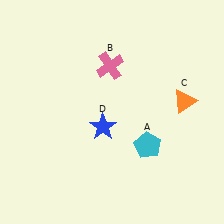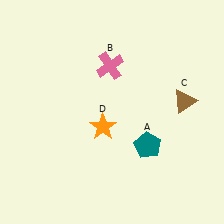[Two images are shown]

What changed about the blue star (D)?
In Image 1, D is blue. In Image 2, it changed to orange.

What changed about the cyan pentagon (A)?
In Image 1, A is cyan. In Image 2, it changed to teal.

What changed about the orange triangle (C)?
In Image 1, C is orange. In Image 2, it changed to brown.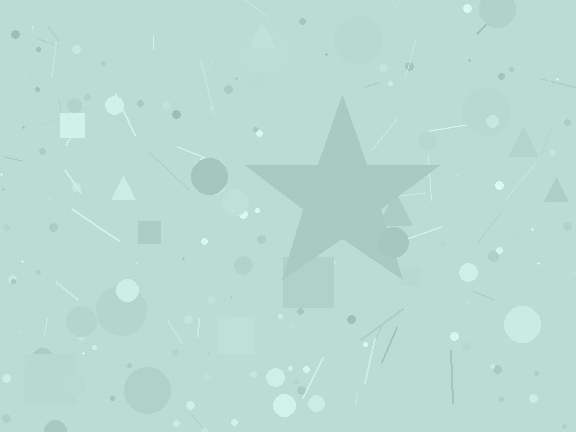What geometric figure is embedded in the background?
A star is embedded in the background.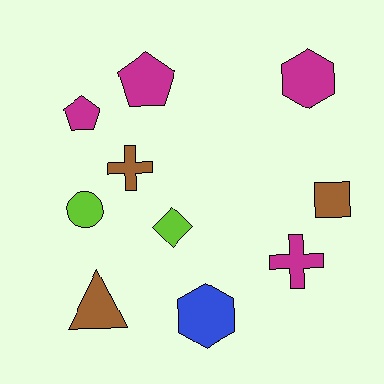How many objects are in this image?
There are 10 objects.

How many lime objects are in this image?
There are 2 lime objects.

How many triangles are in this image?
There is 1 triangle.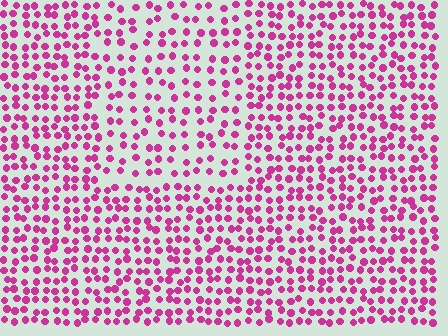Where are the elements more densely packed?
The elements are more densely packed outside the rectangle boundary.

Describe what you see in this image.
The image contains small magenta elements arranged at two different densities. A rectangle-shaped region is visible where the elements are less densely packed than the surrounding area.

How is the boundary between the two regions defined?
The boundary is defined by a change in element density (approximately 1.6x ratio). All elements are the same color, size, and shape.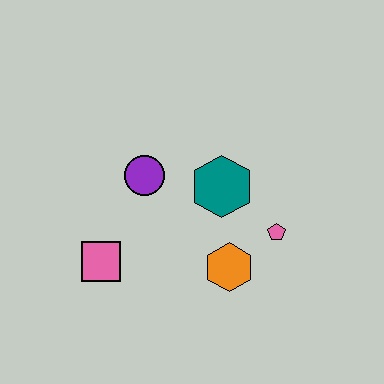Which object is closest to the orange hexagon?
The pink pentagon is closest to the orange hexagon.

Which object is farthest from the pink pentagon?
The pink square is farthest from the pink pentagon.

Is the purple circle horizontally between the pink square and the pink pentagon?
Yes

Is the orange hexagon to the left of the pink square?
No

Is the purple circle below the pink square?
No